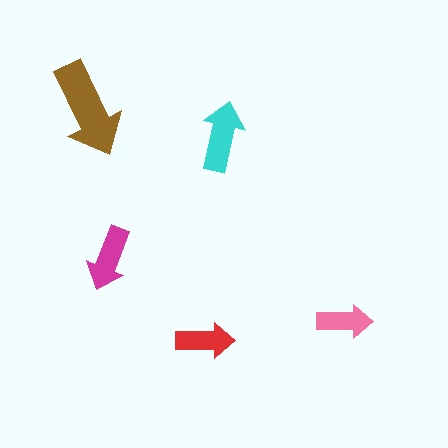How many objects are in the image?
There are 5 objects in the image.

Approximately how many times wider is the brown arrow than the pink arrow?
About 2 times wider.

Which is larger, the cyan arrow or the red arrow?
The cyan one.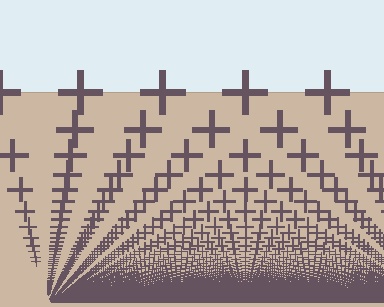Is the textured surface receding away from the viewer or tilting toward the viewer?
The surface appears to tilt toward the viewer. Texture elements get larger and sparser toward the top.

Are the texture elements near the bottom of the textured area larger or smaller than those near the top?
Smaller. The gradient is inverted — elements near the bottom are smaller and denser.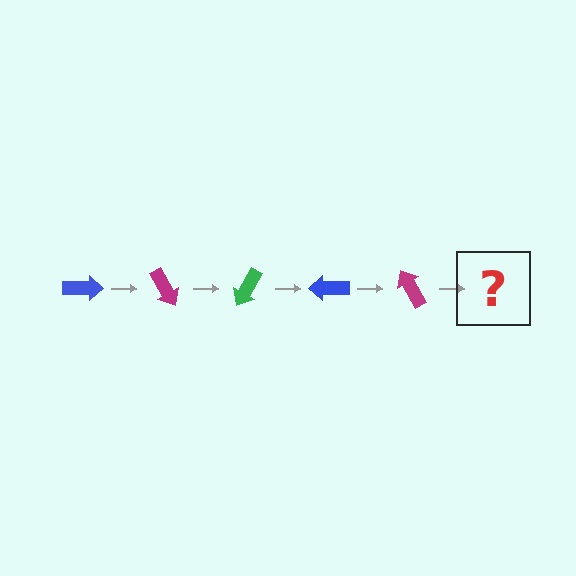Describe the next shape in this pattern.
It should be a green arrow, rotated 300 degrees from the start.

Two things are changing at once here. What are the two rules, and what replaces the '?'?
The two rules are that it rotates 60 degrees each step and the color cycles through blue, magenta, and green. The '?' should be a green arrow, rotated 300 degrees from the start.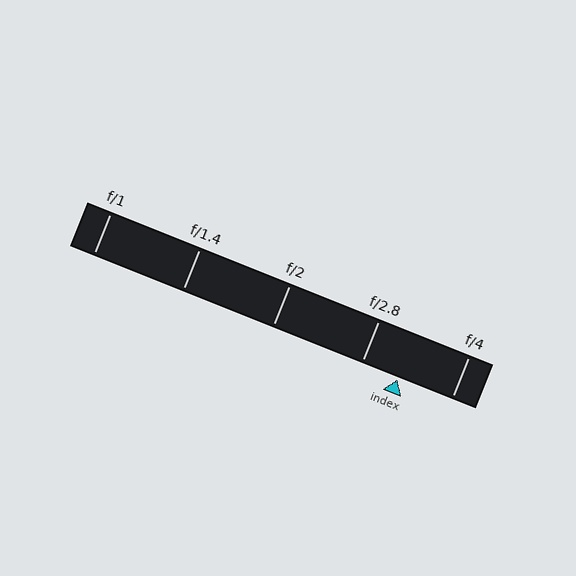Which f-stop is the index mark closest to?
The index mark is closest to f/2.8.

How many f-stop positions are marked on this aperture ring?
There are 5 f-stop positions marked.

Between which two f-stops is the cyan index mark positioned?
The index mark is between f/2.8 and f/4.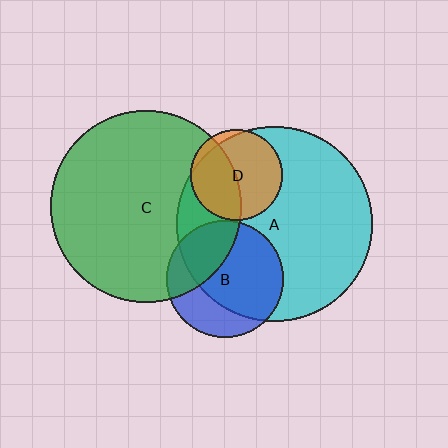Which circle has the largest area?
Circle A (cyan).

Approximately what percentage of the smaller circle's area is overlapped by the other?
Approximately 70%.